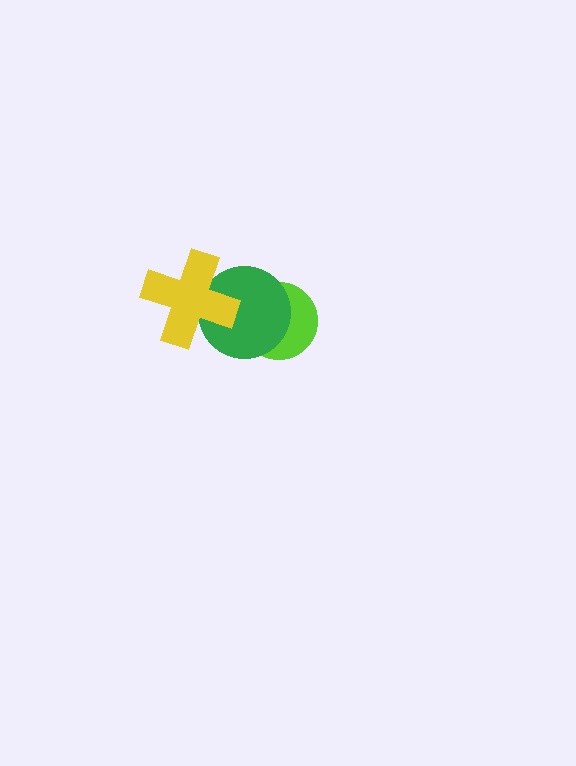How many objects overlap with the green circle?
2 objects overlap with the green circle.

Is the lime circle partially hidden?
Yes, it is partially covered by another shape.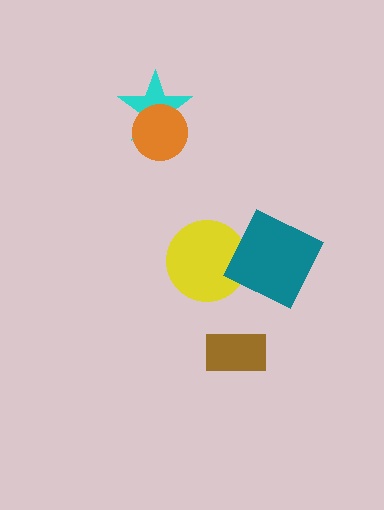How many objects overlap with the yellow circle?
1 object overlaps with the yellow circle.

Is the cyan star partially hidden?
Yes, it is partially covered by another shape.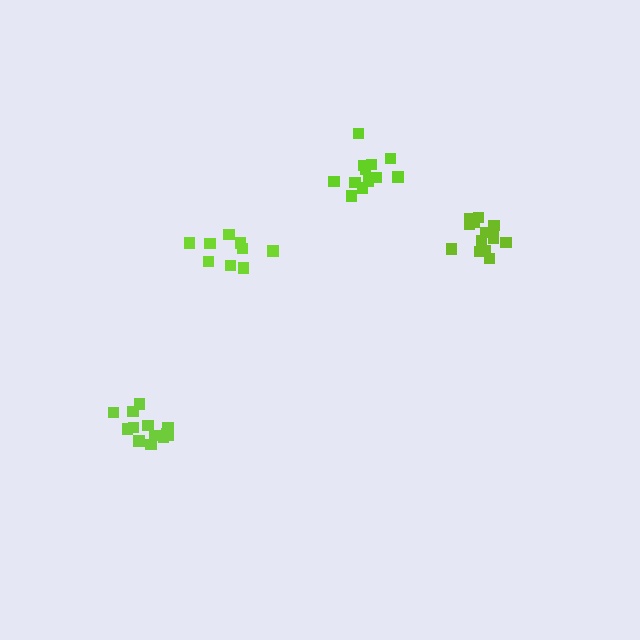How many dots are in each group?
Group 1: 14 dots, Group 2: 13 dots, Group 3: 9 dots, Group 4: 12 dots (48 total).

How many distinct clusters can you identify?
There are 4 distinct clusters.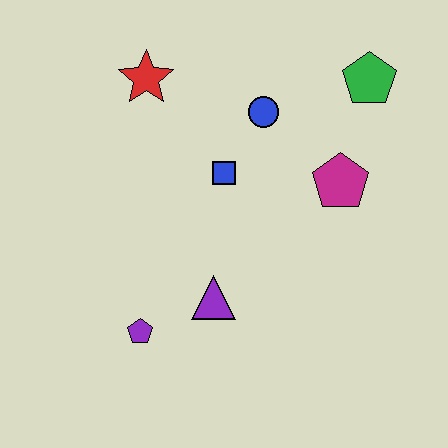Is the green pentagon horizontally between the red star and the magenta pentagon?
No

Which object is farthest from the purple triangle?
The green pentagon is farthest from the purple triangle.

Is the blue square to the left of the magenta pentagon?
Yes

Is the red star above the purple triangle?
Yes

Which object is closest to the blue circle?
The blue square is closest to the blue circle.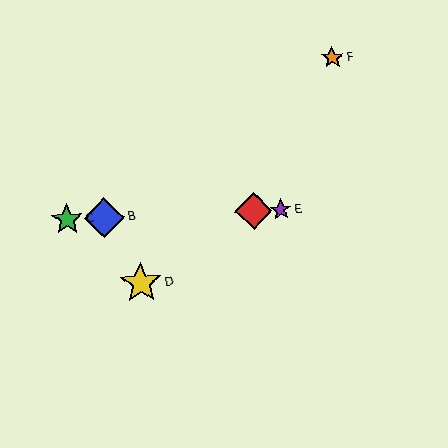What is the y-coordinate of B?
Object B is at y≈218.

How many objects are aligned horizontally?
4 objects (A, B, C, E) are aligned horizontally.